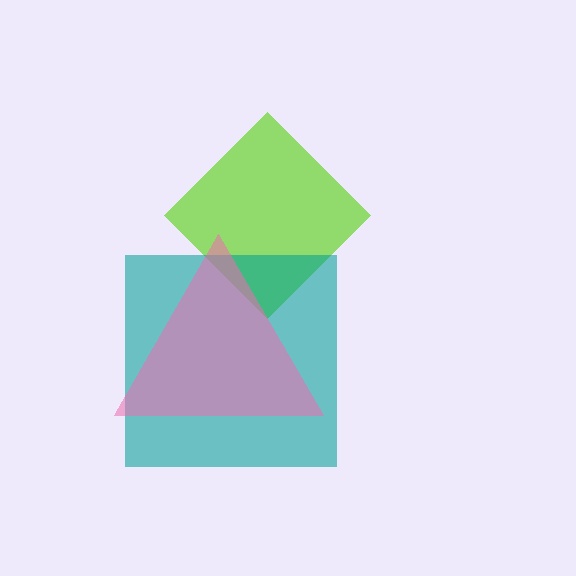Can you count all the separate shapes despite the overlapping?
Yes, there are 3 separate shapes.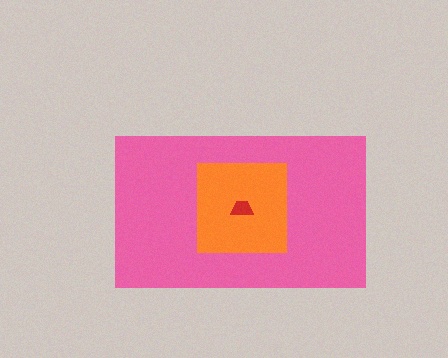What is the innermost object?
The red trapezoid.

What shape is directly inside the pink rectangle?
The orange square.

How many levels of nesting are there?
3.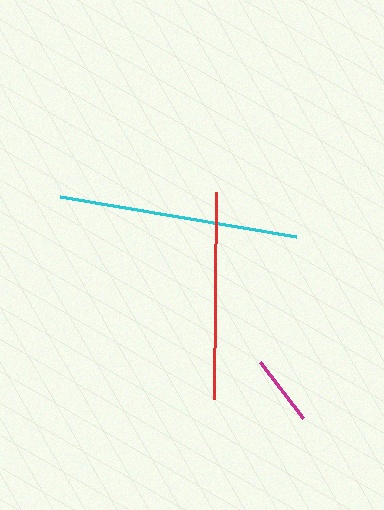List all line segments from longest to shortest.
From longest to shortest: cyan, red, magenta.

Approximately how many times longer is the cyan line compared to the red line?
The cyan line is approximately 1.2 times the length of the red line.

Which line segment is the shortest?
The magenta line is the shortest at approximately 71 pixels.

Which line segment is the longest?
The cyan line is the longest at approximately 240 pixels.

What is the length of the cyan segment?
The cyan segment is approximately 240 pixels long.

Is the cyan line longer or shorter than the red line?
The cyan line is longer than the red line.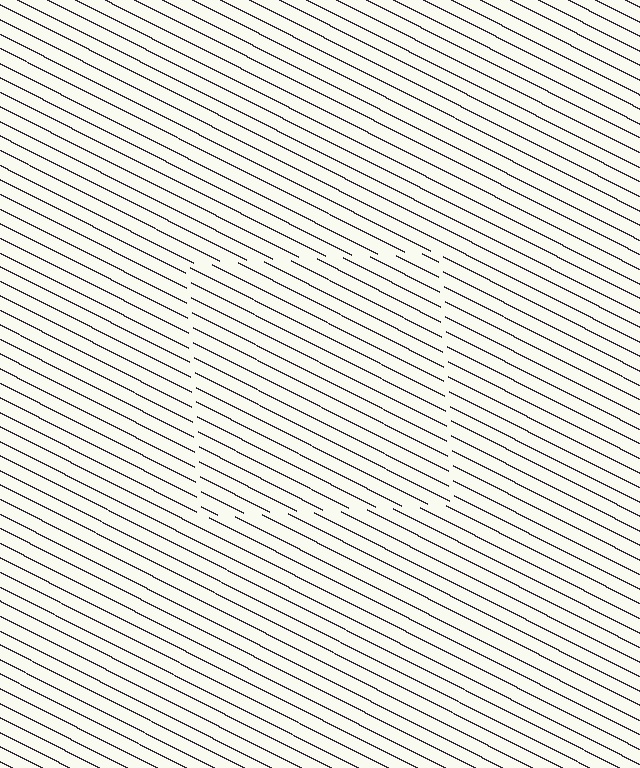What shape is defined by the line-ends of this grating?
An illusory square. The interior of the shape contains the same grating, shifted by half a period — the contour is defined by the phase discontinuity where line-ends from the inner and outer gratings abut.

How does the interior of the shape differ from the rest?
The interior of the shape contains the same grating, shifted by half a period — the contour is defined by the phase discontinuity where line-ends from the inner and outer gratings abut.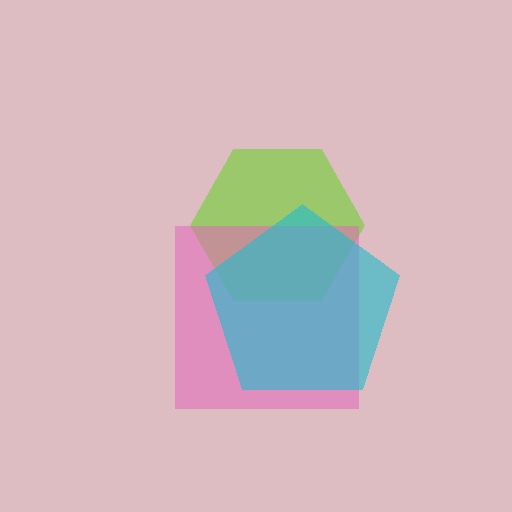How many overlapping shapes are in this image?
There are 3 overlapping shapes in the image.